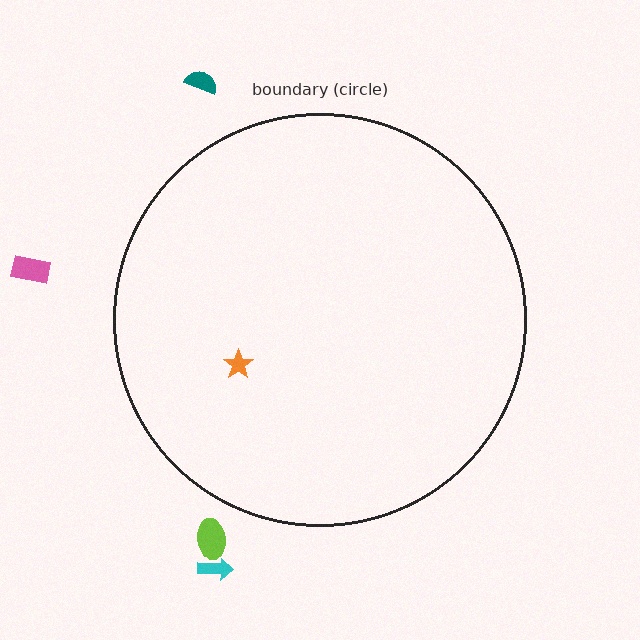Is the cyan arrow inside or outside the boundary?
Outside.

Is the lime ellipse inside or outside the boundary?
Outside.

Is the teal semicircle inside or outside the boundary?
Outside.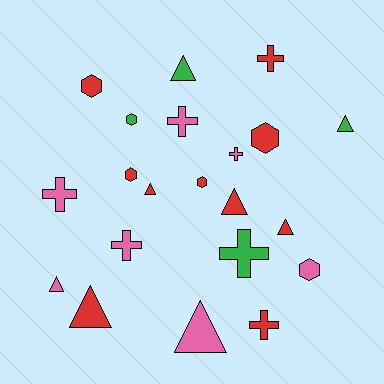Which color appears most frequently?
Red, with 10 objects.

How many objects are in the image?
There are 21 objects.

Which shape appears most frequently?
Triangle, with 8 objects.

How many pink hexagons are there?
There is 1 pink hexagon.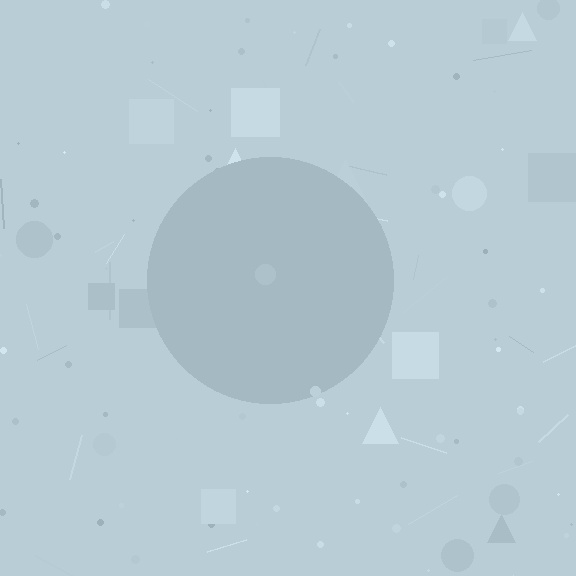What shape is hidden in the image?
A circle is hidden in the image.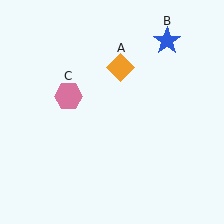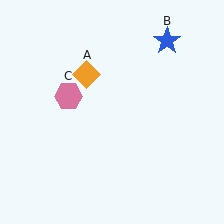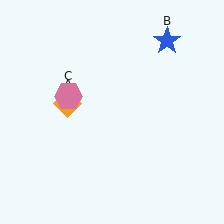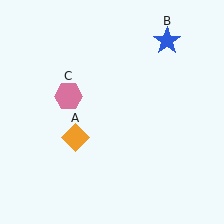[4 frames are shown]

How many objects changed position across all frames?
1 object changed position: orange diamond (object A).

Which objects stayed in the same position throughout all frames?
Blue star (object B) and pink hexagon (object C) remained stationary.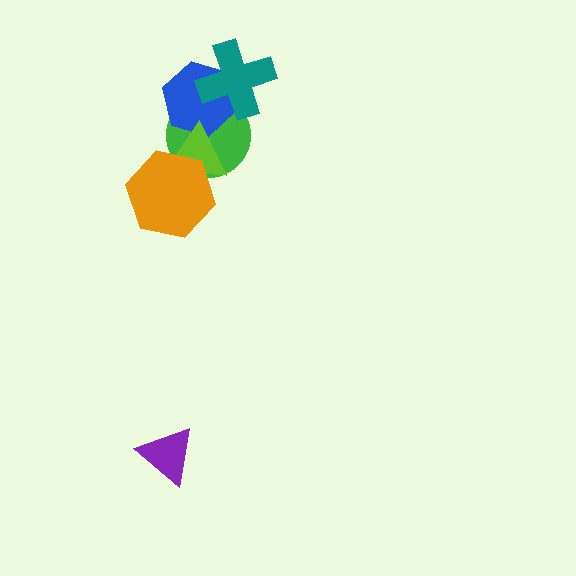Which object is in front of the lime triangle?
The orange hexagon is in front of the lime triangle.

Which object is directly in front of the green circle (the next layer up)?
The blue hexagon is directly in front of the green circle.